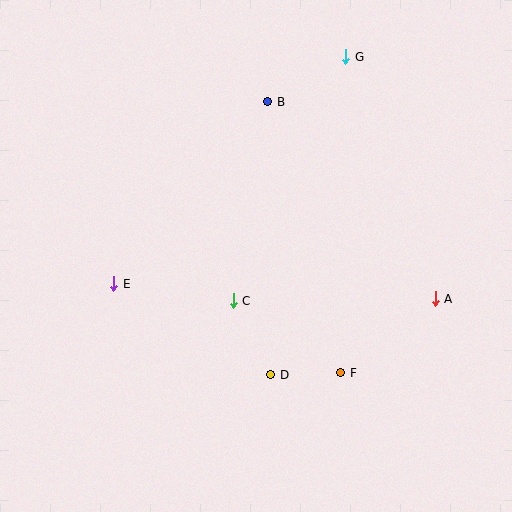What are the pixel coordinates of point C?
Point C is at (233, 301).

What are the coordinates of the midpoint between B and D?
The midpoint between B and D is at (269, 238).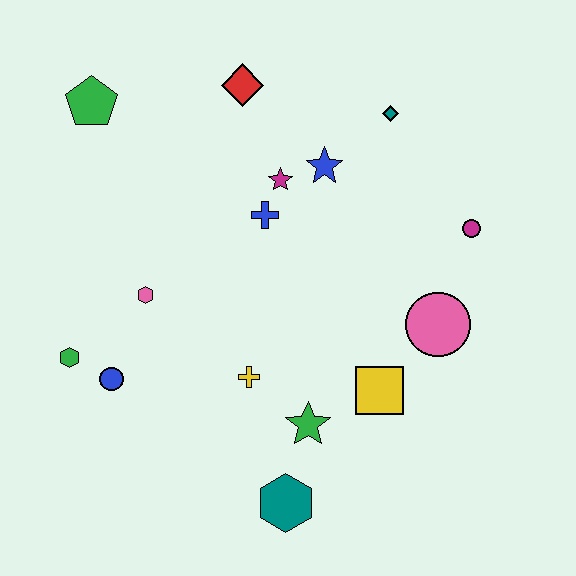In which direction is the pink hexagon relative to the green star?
The pink hexagon is to the left of the green star.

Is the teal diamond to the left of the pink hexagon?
No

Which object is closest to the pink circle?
The yellow square is closest to the pink circle.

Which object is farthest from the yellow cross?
The green pentagon is farthest from the yellow cross.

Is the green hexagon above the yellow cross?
Yes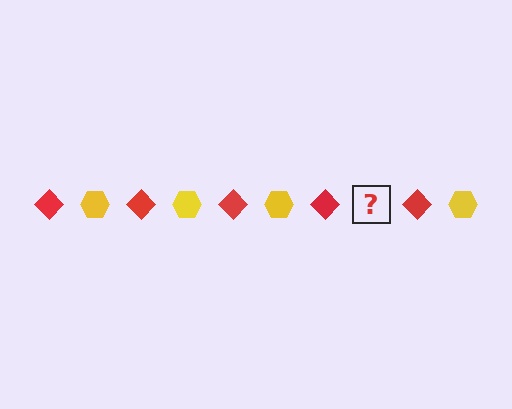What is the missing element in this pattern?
The missing element is a yellow hexagon.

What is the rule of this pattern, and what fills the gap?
The rule is that the pattern alternates between red diamond and yellow hexagon. The gap should be filled with a yellow hexagon.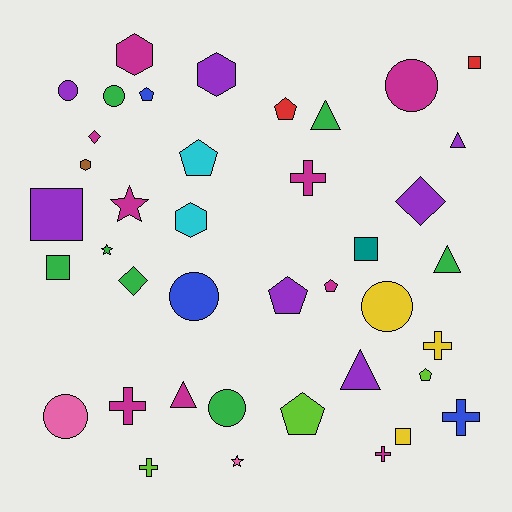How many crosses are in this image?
There are 6 crosses.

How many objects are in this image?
There are 40 objects.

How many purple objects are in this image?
There are 7 purple objects.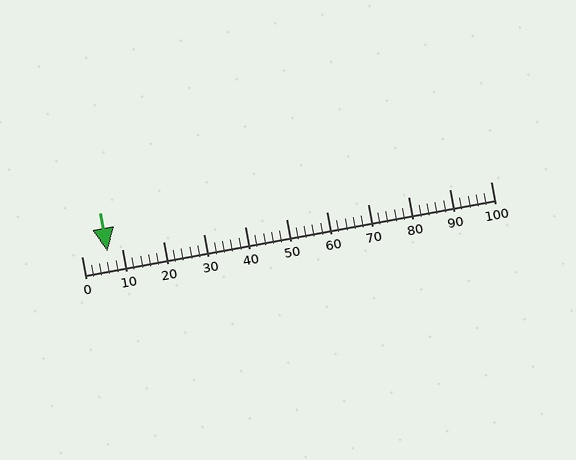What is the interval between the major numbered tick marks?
The major tick marks are spaced 10 units apart.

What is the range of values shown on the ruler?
The ruler shows values from 0 to 100.